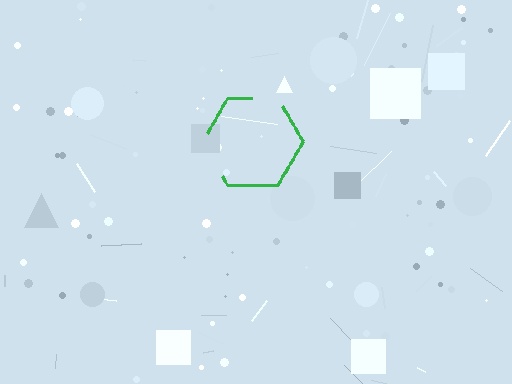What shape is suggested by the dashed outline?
The dashed outline suggests a hexagon.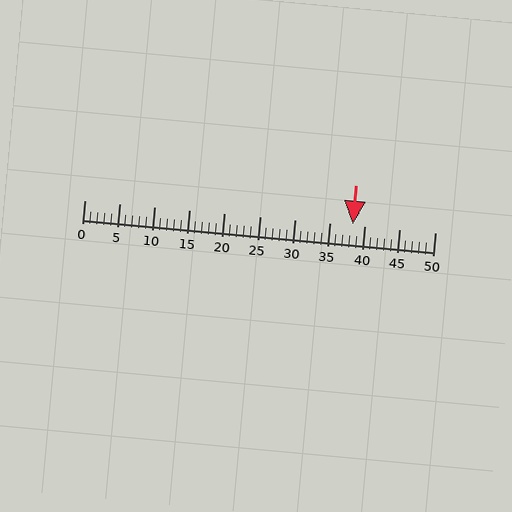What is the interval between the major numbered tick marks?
The major tick marks are spaced 5 units apart.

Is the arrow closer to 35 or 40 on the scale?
The arrow is closer to 40.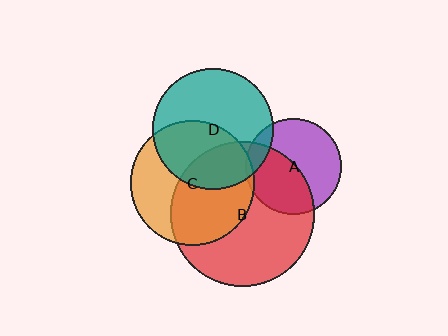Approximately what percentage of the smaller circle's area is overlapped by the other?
Approximately 55%.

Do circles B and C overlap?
Yes.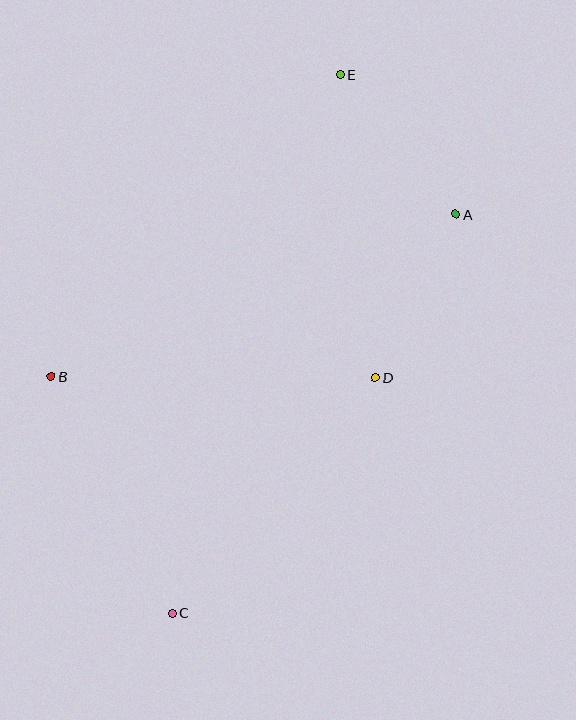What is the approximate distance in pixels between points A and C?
The distance between A and C is approximately 489 pixels.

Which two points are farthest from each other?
Points C and E are farthest from each other.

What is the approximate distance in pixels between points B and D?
The distance between B and D is approximately 324 pixels.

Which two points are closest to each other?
Points A and E are closest to each other.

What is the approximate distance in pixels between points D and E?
The distance between D and E is approximately 306 pixels.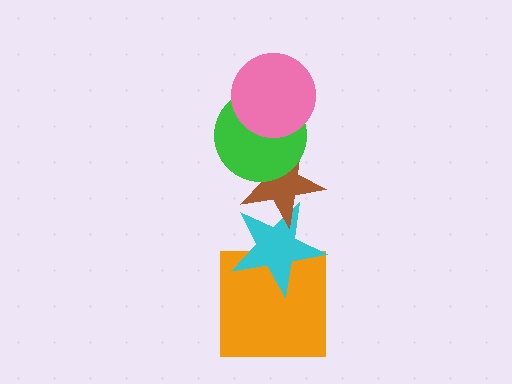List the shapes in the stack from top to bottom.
From top to bottom: the pink circle, the green circle, the brown star, the cyan star, the orange square.